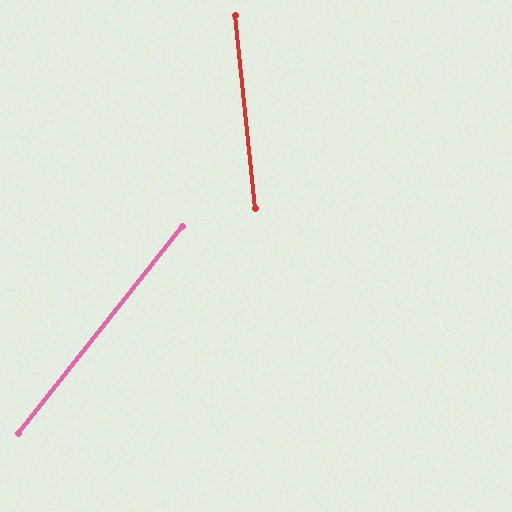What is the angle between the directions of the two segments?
Approximately 44 degrees.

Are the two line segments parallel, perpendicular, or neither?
Neither parallel nor perpendicular — they differ by about 44°.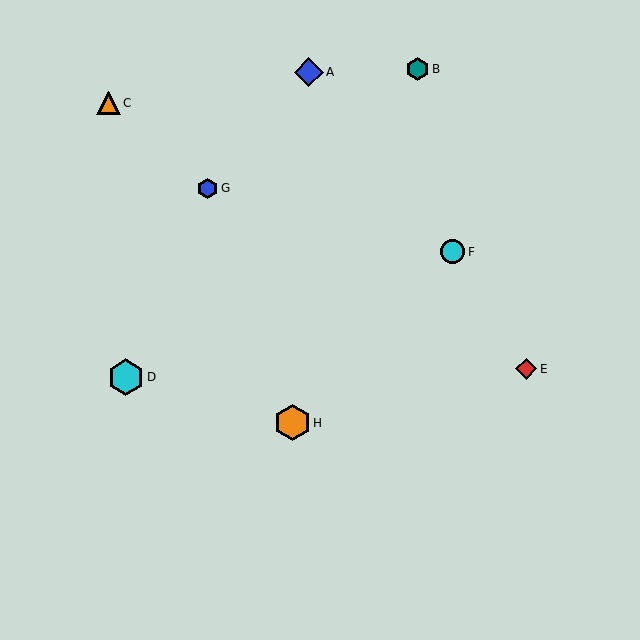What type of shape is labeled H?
Shape H is an orange hexagon.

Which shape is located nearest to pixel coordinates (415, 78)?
The teal hexagon (labeled B) at (418, 69) is nearest to that location.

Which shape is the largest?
The cyan hexagon (labeled D) is the largest.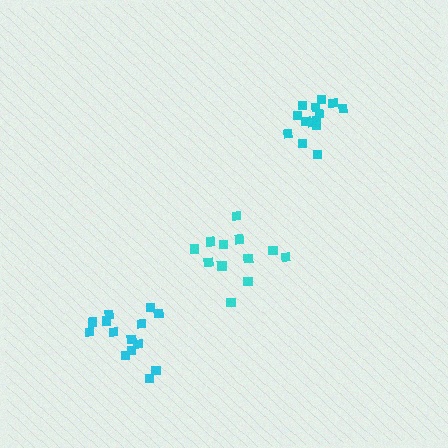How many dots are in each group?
Group 1: 12 dots, Group 2: 14 dots, Group 3: 14 dots (40 total).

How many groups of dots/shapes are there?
There are 3 groups.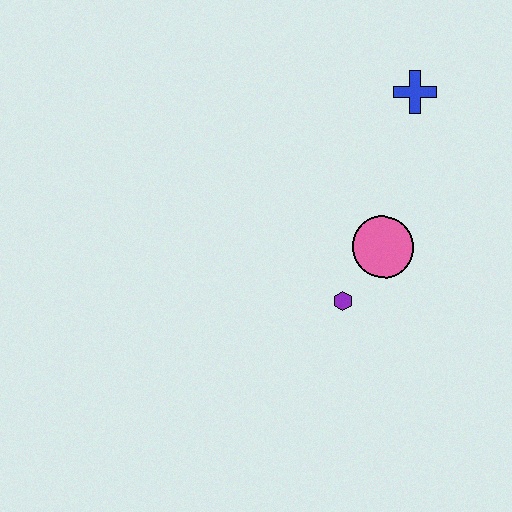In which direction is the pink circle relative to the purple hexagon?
The pink circle is above the purple hexagon.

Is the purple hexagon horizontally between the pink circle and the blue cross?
No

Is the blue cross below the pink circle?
No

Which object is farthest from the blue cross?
The purple hexagon is farthest from the blue cross.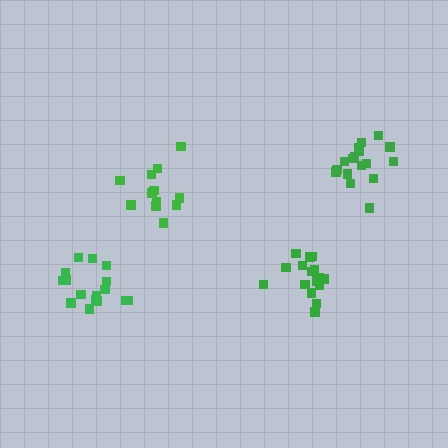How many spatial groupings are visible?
There are 4 spatial groupings.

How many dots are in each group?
Group 1: 17 dots, Group 2: 12 dots, Group 3: 16 dots, Group 4: 16 dots (61 total).